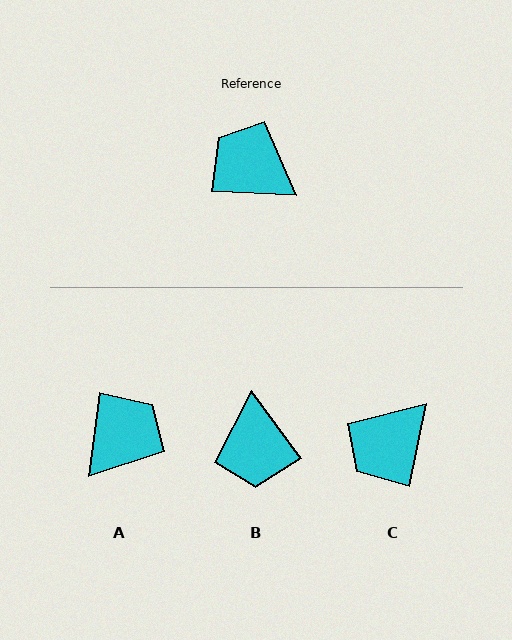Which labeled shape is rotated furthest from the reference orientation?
B, about 129 degrees away.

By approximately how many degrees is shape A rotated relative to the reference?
Approximately 95 degrees clockwise.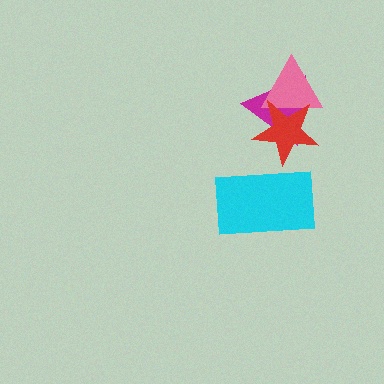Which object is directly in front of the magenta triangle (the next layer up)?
The pink triangle is directly in front of the magenta triangle.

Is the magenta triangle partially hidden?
Yes, it is partially covered by another shape.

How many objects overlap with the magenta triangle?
2 objects overlap with the magenta triangle.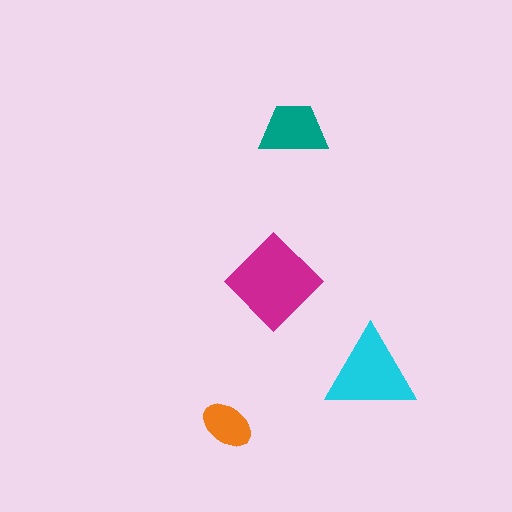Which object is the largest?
The magenta diamond.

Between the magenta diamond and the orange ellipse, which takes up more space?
The magenta diamond.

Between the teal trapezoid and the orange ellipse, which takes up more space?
The teal trapezoid.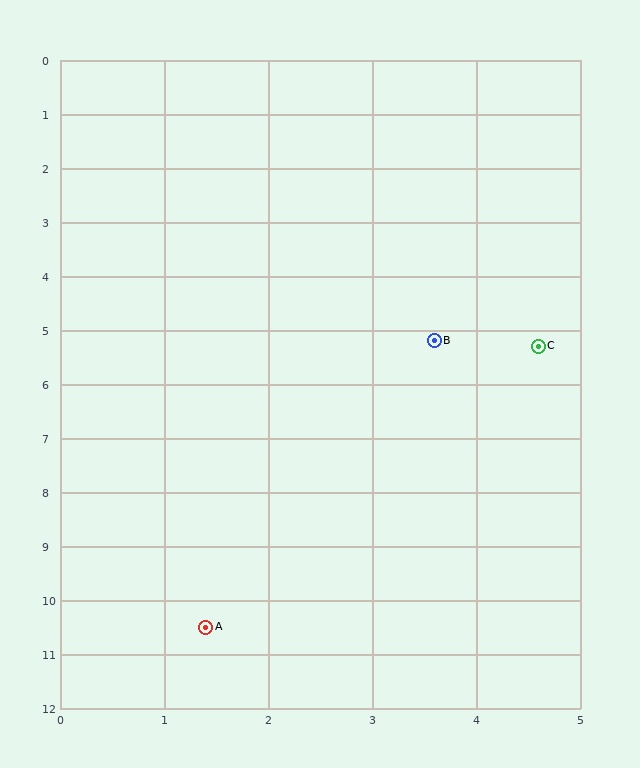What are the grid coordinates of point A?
Point A is at approximately (1.4, 10.5).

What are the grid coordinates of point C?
Point C is at approximately (4.6, 5.3).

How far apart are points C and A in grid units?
Points C and A are about 6.1 grid units apart.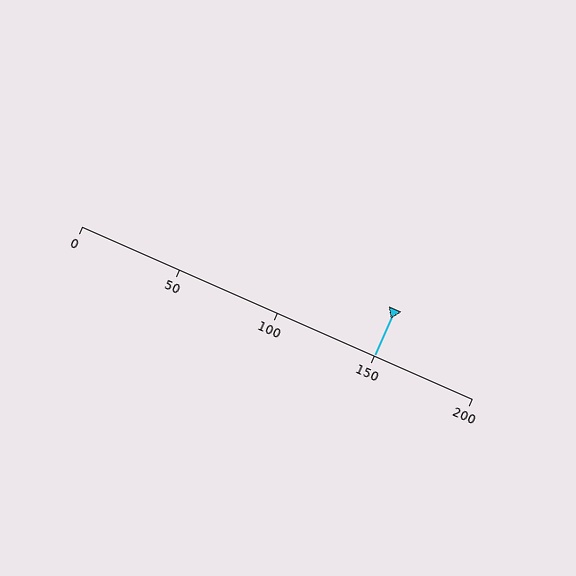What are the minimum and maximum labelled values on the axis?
The axis runs from 0 to 200.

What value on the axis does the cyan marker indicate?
The marker indicates approximately 150.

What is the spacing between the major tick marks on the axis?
The major ticks are spaced 50 apart.